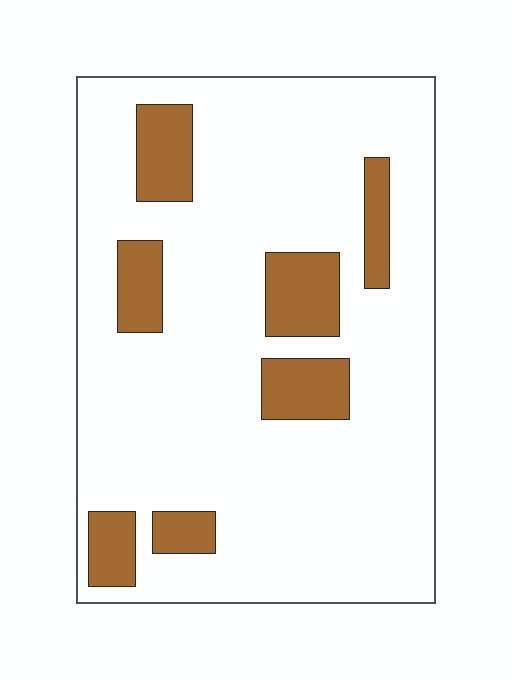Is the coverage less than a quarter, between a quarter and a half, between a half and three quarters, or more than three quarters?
Less than a quarter.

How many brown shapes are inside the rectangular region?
7.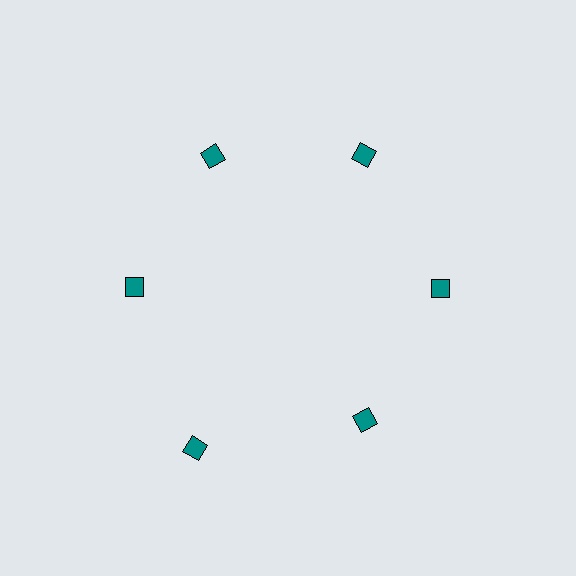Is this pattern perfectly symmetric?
No. The 6 teal diamonds are arranged in a ring, but one element near the 7 o'clock position is pushed outward from the center, breaking the 6-fold rotational symmetry.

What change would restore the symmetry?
The symmetry would be restored by moving it inward, back onto the ring so that all 6 diamonds sit at equal angles and equal distance from the center.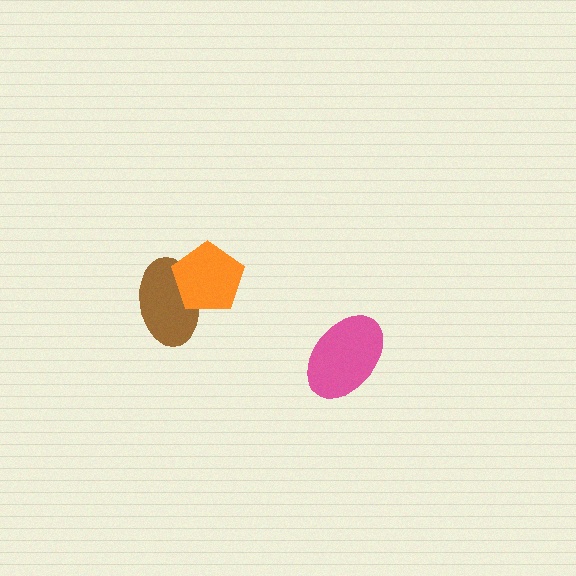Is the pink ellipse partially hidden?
No, no other shape covers it.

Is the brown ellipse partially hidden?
Yes, it is partially covered by another shape.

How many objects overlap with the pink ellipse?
0 objects overlap with the pink ellipse.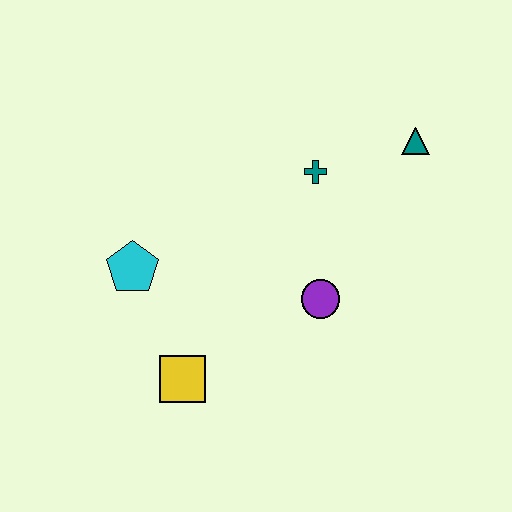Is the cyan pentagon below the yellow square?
No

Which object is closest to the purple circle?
The teal cross is closest to the purple circle.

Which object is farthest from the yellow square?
The teal triangle is farthest from the yellow square.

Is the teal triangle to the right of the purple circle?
Yes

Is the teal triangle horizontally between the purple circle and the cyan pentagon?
No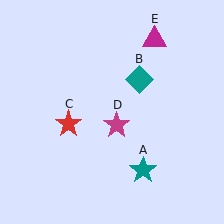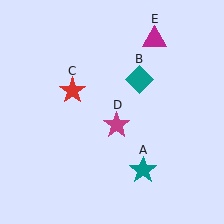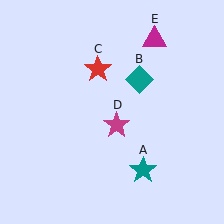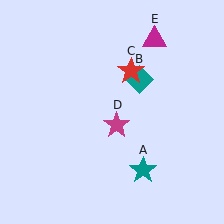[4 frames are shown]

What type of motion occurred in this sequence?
The red star (object C) rotated clockwise around the center of the scene.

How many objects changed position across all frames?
1 object changed position: red star (object C).